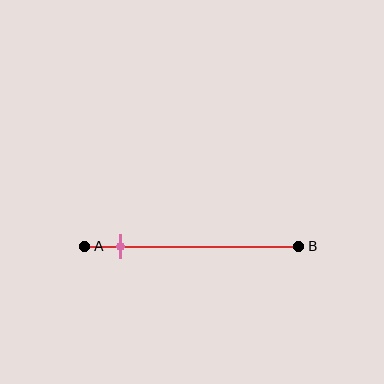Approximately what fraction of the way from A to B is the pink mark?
The pink mark is approximately 15% of the way from A to B.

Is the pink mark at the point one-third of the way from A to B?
No, the mark is at about 15% from A, not at the 33% one-third point.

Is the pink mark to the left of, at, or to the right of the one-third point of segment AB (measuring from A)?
The pink mark is to the left of the one-third point of segment AB.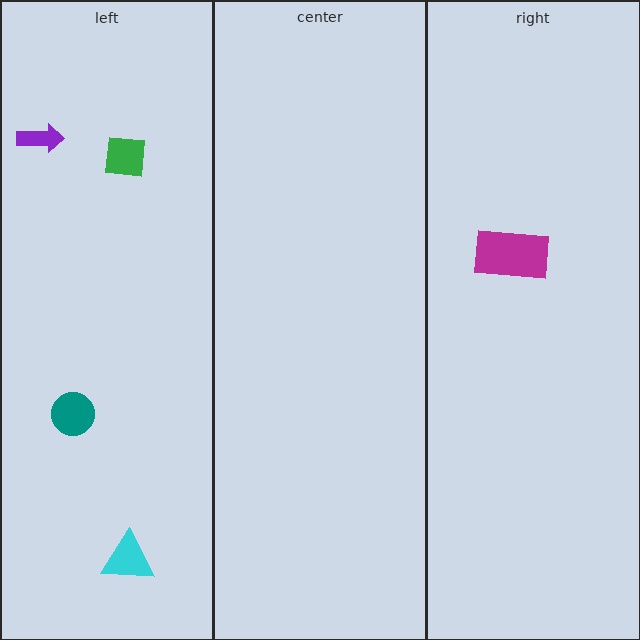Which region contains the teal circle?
The left region.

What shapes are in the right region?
The magenta rectangle.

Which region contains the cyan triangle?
The left region.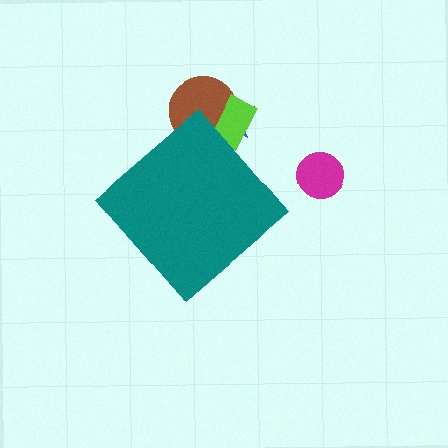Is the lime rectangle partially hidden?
Yes, the lime rectangle is partially hidden behind the teal diamond.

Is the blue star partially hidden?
Yes, the blue star is partially hidden behind the teal diamond.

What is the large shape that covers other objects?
A teal diamond.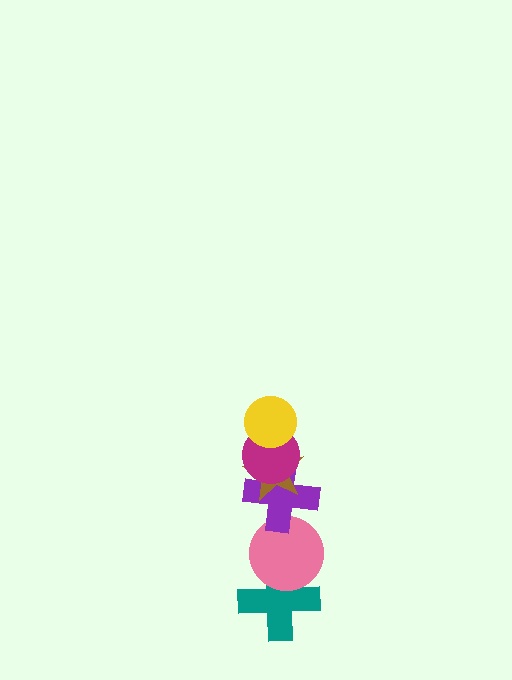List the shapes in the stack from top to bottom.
From top to bottom: the yellow circle, the magenta circle, the brown star, the purple cross, the pink circle, the teal cross.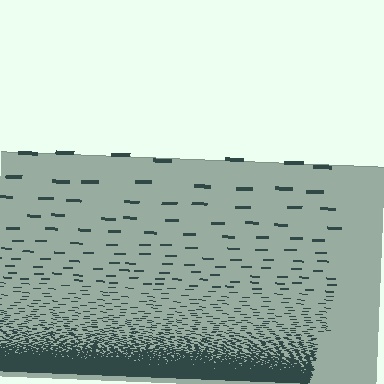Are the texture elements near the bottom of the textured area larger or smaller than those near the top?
Smaller. The gradient is inverted — elements near the bottom are smaller and denser.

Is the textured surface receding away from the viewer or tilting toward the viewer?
The surface appears to tilt toward the viewer. Texture elements get larger and sparser toward the top.